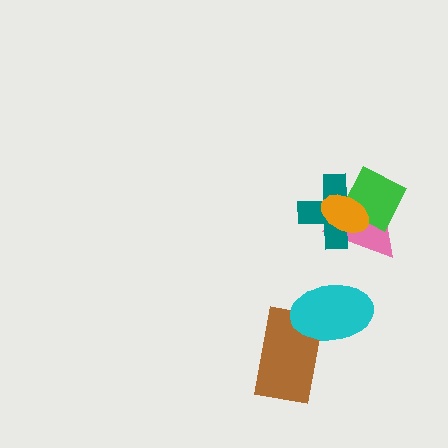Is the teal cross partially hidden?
Yes, it is partially covered by another shape.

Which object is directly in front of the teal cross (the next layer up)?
The green diamond is directly in front of the teal cross.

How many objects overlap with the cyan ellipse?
1 object overlaps with the cyan ellipse.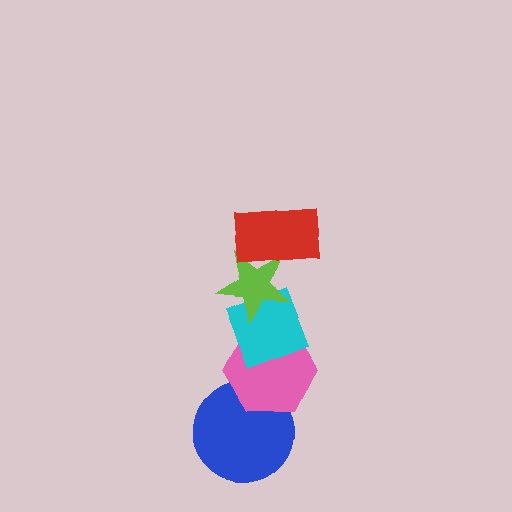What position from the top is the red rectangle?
The red rectangle is 1st from the top.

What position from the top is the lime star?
The lime star is 2nd from the top.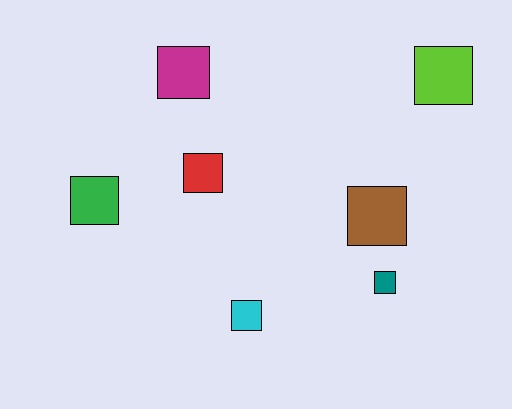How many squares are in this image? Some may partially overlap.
There are 7 squares.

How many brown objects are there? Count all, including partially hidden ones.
There is 1 brown object.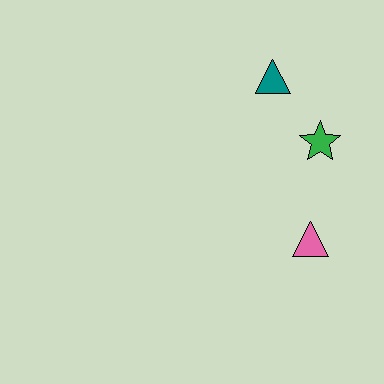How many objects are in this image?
There are 3 objects.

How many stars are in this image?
There is 1 star.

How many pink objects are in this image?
There is 1 pink object.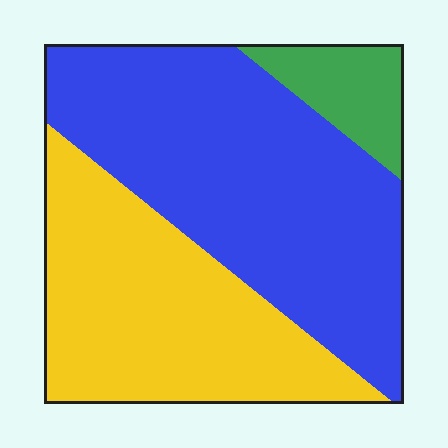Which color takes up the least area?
Green, at roughly 10%.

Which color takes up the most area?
Blue, at roughly 50%.